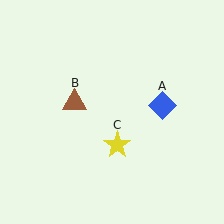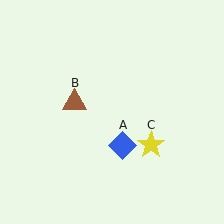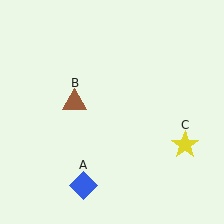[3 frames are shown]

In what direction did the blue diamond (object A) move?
The blue diamond (object A) moved down and to the left.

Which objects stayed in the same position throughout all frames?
Brown triangle (object B) remained stationary.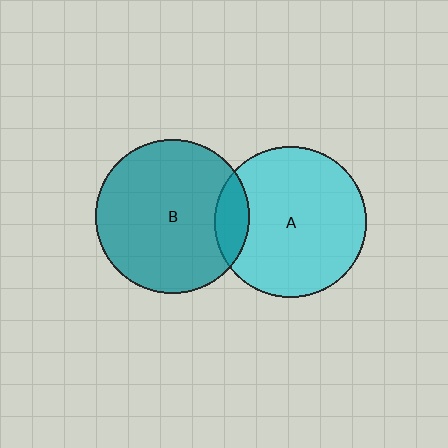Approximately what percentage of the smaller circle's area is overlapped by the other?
Approximately 15%.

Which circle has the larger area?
Circle B (teal).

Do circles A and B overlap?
Yes.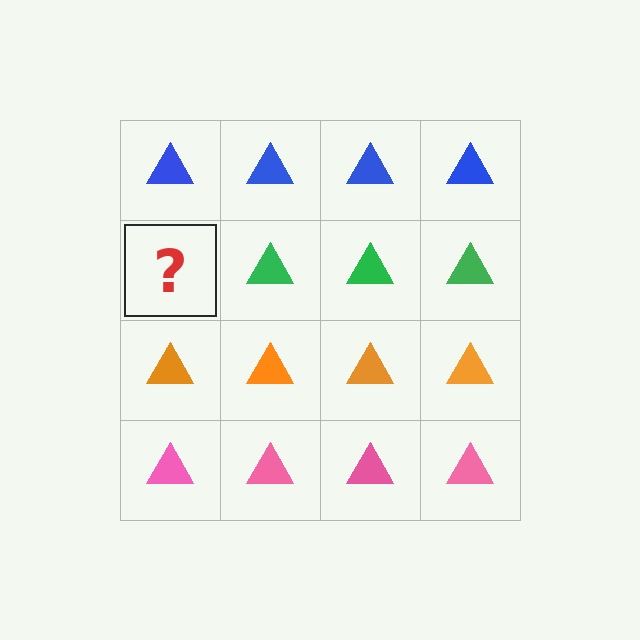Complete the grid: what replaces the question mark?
The question mark should be replaced with a green triangle.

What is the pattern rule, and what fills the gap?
The rule is that each row has a consistent color. The gap should be filled with a green triangle.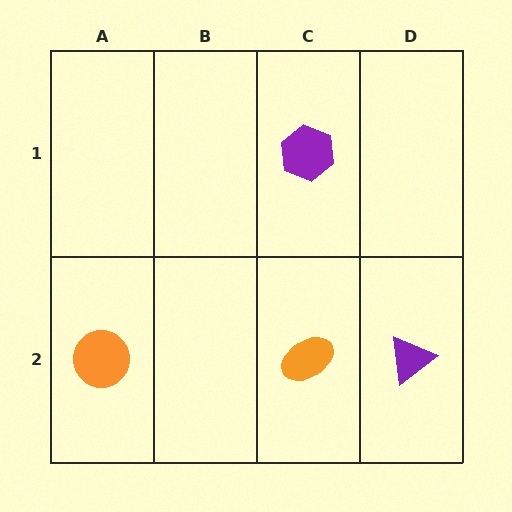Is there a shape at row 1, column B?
No, that cell is empty.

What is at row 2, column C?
An orange ellipse.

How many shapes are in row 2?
3 shapes.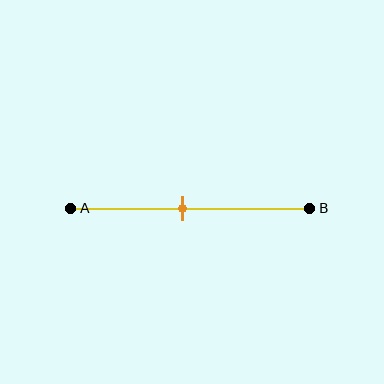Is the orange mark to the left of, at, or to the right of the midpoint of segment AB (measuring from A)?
The orange mark is to the left of the midpoint of segment AB.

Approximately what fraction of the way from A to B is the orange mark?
The orange mark is approximately 45% of the way from A to B.